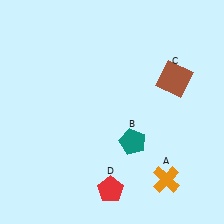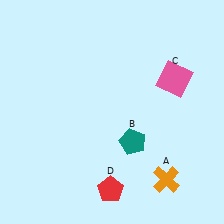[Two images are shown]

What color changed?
The square (C) changed from brown in Image 1 to pink in Image 2.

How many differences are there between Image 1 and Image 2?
There is 1 difference between the two images.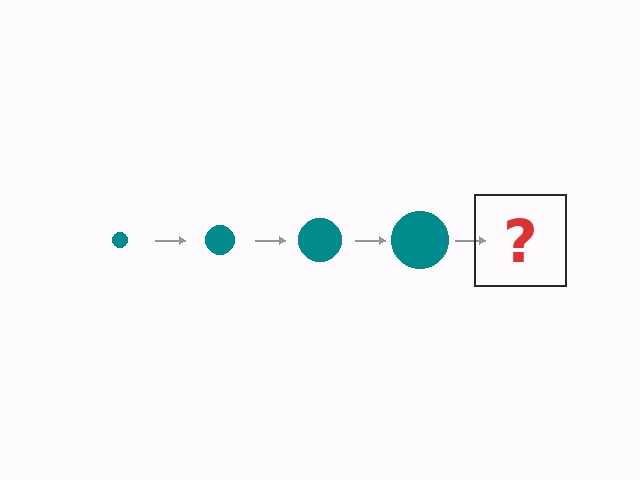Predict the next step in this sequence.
The next step is a teal circle, larger than the previous one.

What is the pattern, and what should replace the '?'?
The pattern is that the circle gets progressively larger each step. The '?' should be a teal circle, larger than the previous one.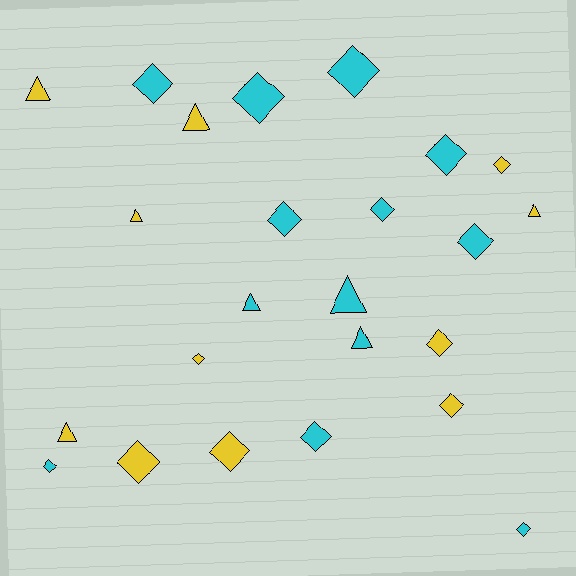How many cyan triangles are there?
There are 3 cyan triangles.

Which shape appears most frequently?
Diamond, with 16 objects.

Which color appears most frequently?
Cyan, with 13 objects.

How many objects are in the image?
There are 24 objects.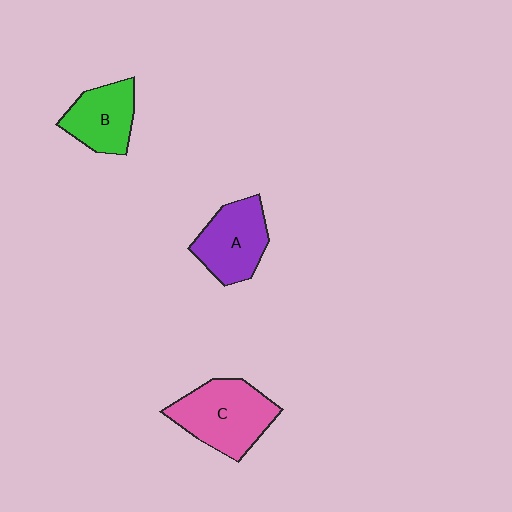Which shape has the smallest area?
Shape B (green).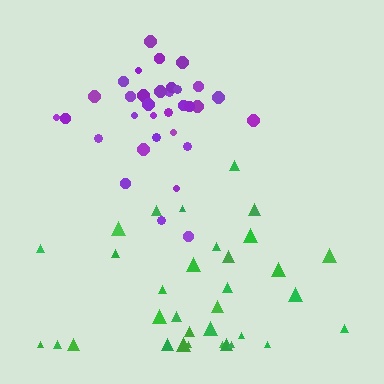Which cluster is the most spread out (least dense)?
Green.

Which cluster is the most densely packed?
Purple.